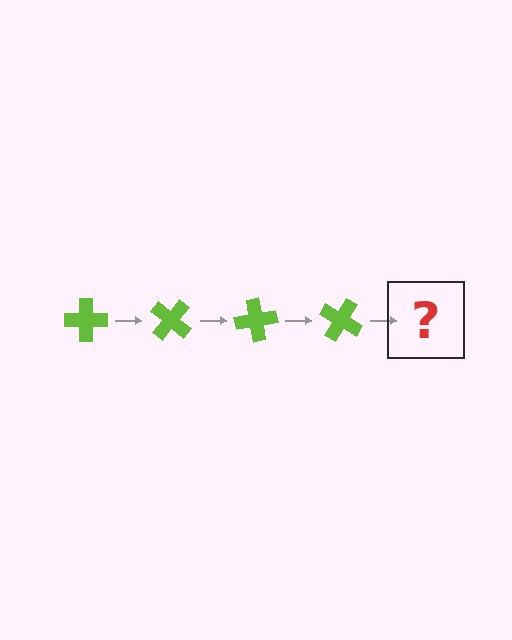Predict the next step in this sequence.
The next step is a lime cross rotated 160 degrees.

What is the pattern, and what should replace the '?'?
The pattern is that the cross rotates 40 degrees each step. The '?' should be a lime cross rotated 160 degrees.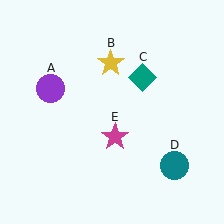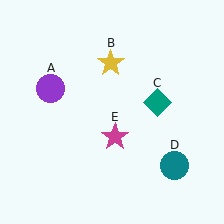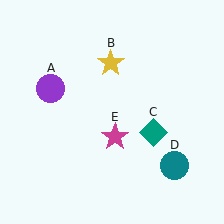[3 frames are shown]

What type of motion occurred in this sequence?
The teal diamond (object C) rotated clockwise around the center of the scene.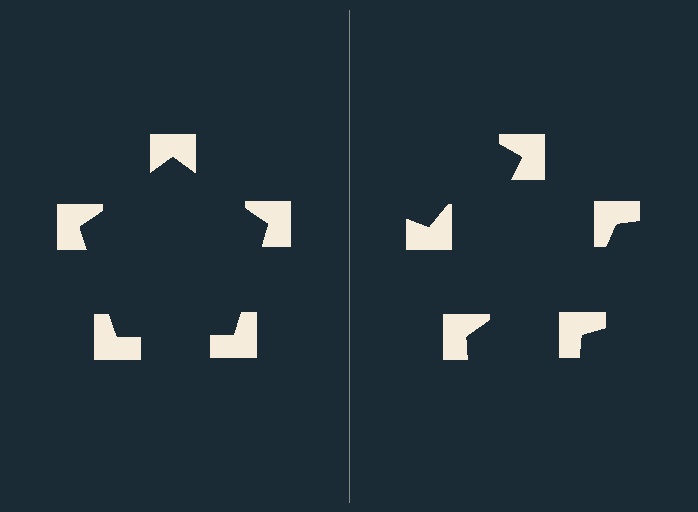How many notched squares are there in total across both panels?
10 — 5 on each side.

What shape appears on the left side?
An illusory pentagon.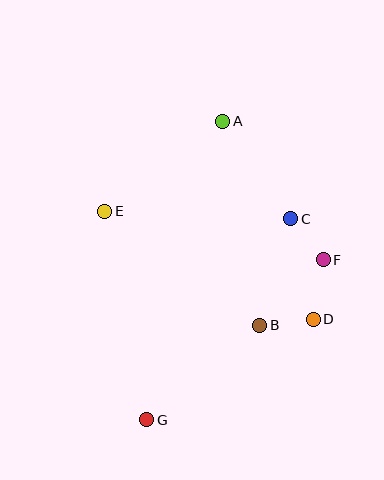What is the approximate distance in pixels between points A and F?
The distance between A and F is approximately 171 pixels.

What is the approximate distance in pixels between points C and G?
The distance between C and G is approximately 247 pixels.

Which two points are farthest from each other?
Points A and G are farthest from each other.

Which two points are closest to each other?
Points C and F are closest to each other.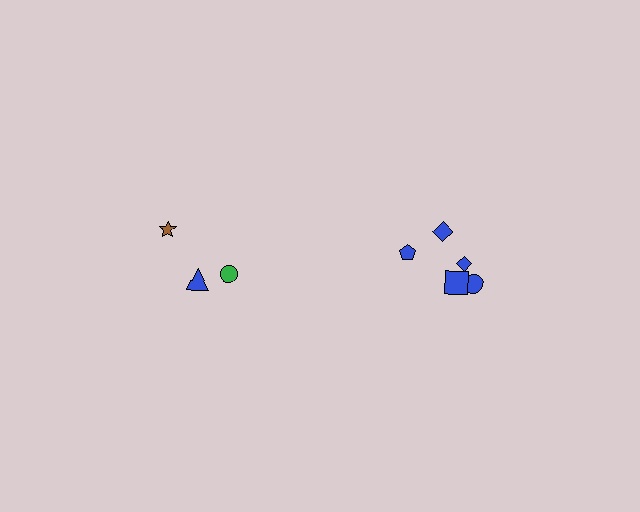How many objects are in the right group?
There are 5 objects.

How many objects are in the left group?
There are 3 objects.